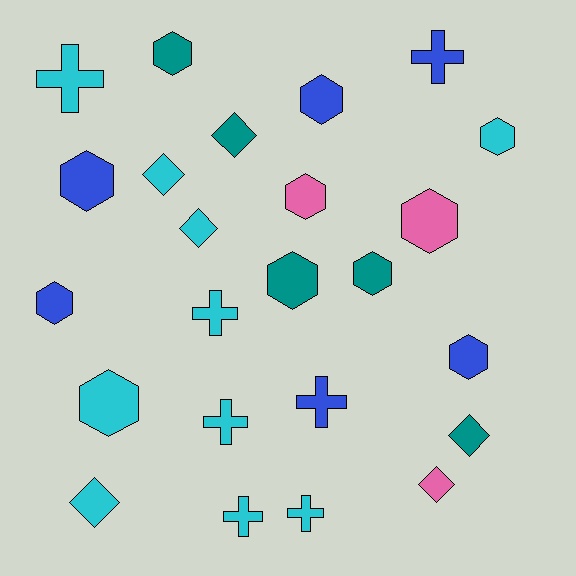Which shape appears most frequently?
Hexagon, with 11 objects.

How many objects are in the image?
There are 24 objects.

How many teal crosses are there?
There are no teal crosses.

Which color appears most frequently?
Cyan, with 10 objects.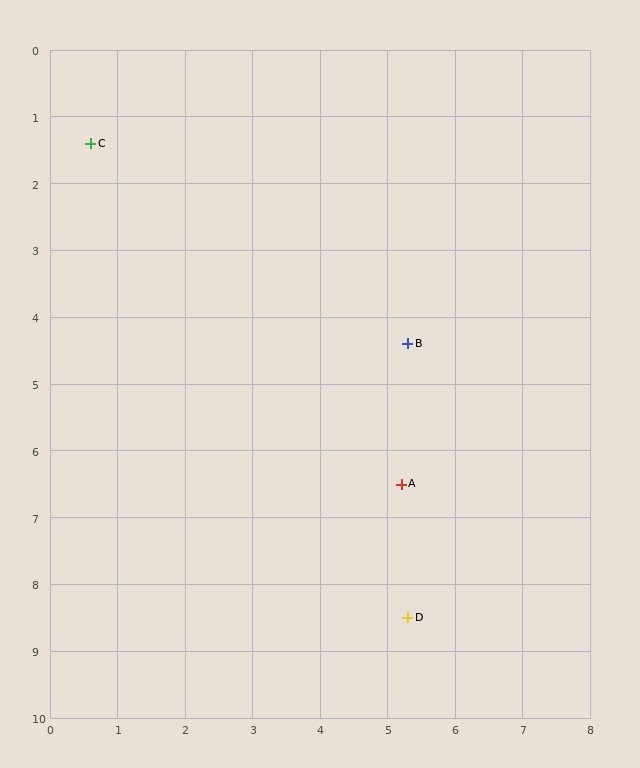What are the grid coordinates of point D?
Point D is at approximately (5.3, 8.5).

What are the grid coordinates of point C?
Point C is at approximately (0.6, 1.4).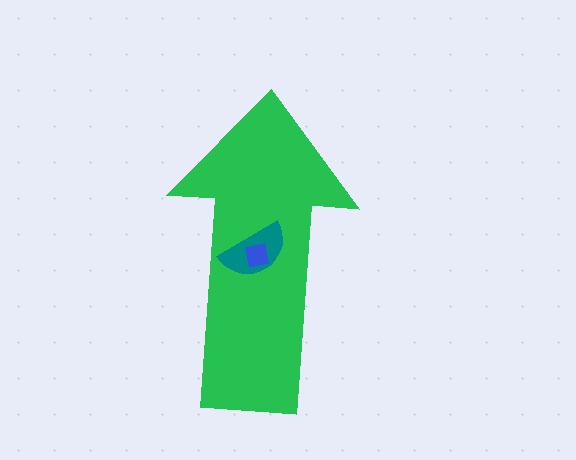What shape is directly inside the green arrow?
The teal semicircle.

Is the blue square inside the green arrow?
Yes.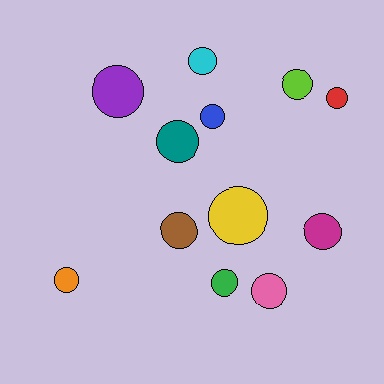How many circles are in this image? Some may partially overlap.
There are 12 circles.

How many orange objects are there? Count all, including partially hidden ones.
There is 1 orange object.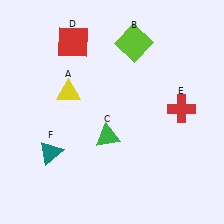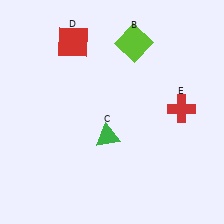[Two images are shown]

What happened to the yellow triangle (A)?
The yellow triangle (A) was removed in Image 2. It was in the top-left area of Image 1.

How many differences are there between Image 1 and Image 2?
There are 2 differences between the two images.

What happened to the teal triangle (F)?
The teal triangle (F) was removed in Image 2. It was in the bottom-left area of Image 1.